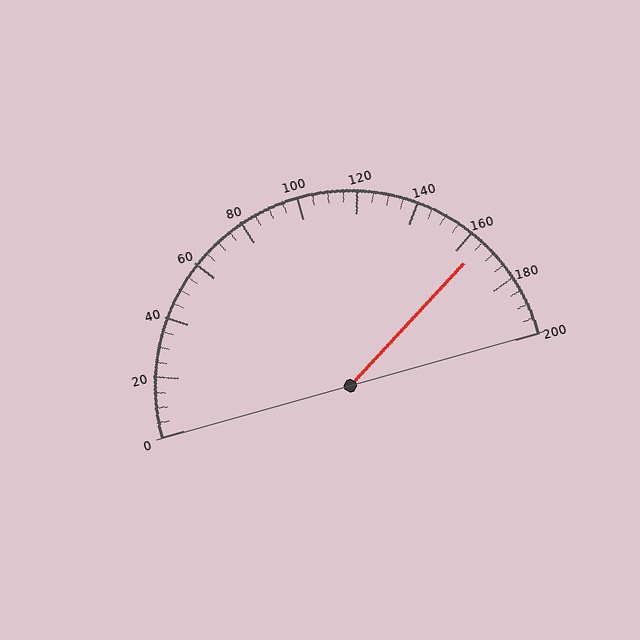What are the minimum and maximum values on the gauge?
The gauge ranges from 0 to 200.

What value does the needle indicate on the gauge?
The needle indicates approximately 165.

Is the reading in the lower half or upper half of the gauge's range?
The reading is in the upper half of the range (0 to 200).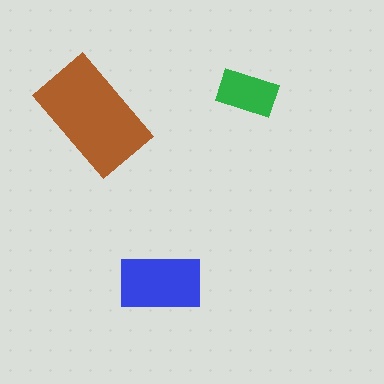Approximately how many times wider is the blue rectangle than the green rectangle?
About 1.5 times wider.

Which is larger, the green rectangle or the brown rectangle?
The brown one.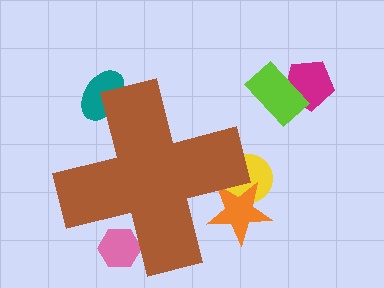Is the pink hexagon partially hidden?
Yes, the pink hexagon is partially hidden behind the brown cross.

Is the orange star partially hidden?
Yes, the orange star is partially hidden behind the brown cross.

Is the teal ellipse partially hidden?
Yes, the teal ellipse is partially hidden behind the brown cross.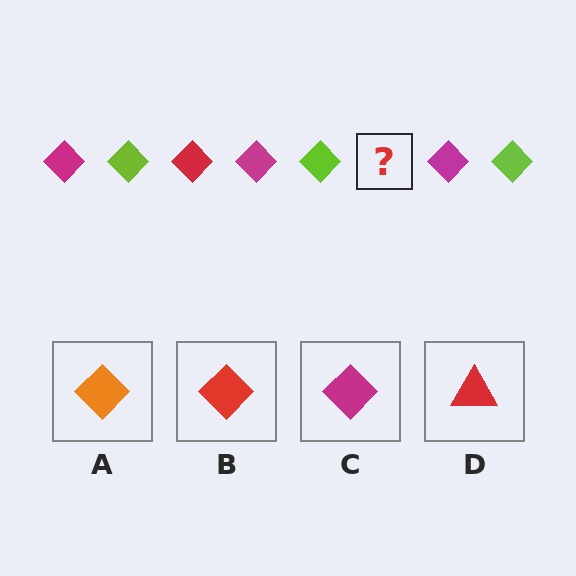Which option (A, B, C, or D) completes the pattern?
B.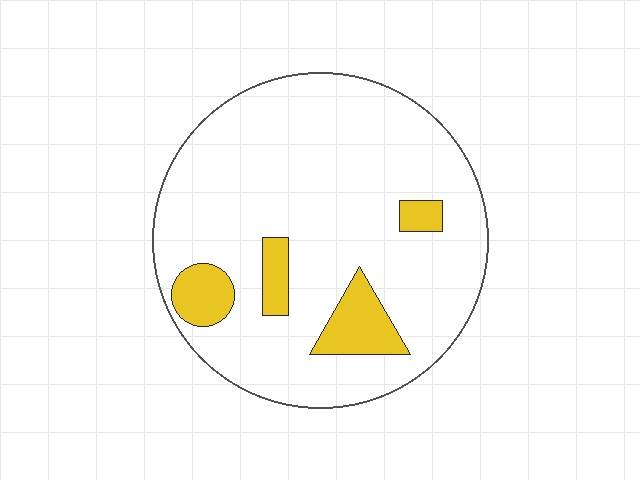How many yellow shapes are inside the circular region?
4.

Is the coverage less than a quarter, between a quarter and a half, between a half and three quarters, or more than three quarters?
Less than a quarter.